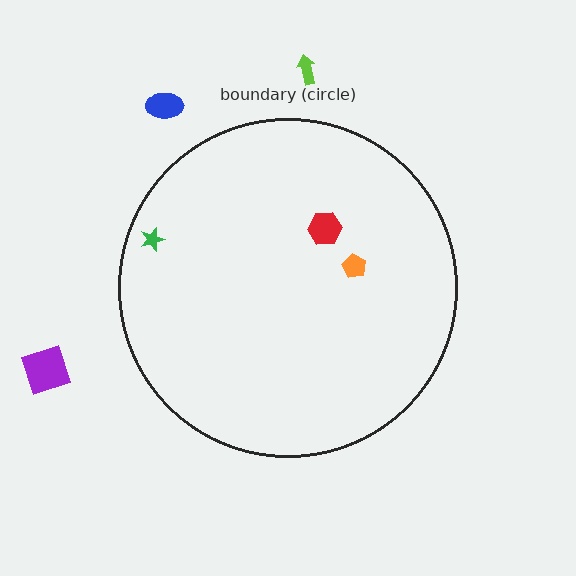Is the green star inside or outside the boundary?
Inside.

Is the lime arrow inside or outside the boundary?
Outside.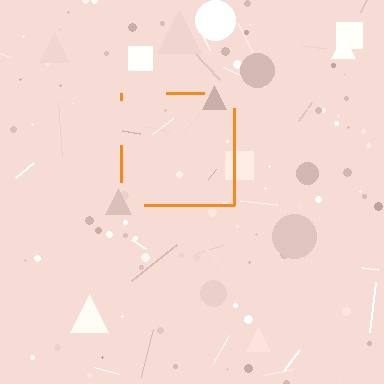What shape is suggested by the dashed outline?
The dashed outline suggests a square.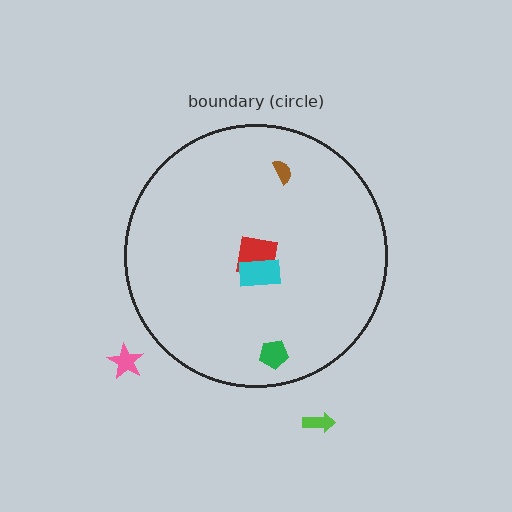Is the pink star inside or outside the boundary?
Outside.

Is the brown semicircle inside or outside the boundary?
Inside.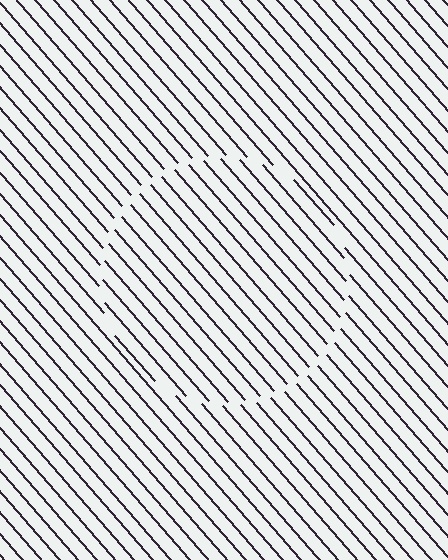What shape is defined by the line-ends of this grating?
An illusory circle. The interior of the shape contains the same grating, shifted by half a period — the contour is defined by the phase discontinuity where line-ends from the inner and outer gratings abut.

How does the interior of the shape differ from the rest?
The interior of the shape contains the same grating, shifted by half a period — the contour is defined by the phase discontinuity where line-ends from the inner and outer gratings abut.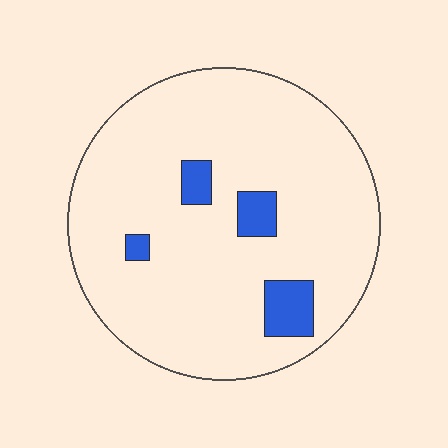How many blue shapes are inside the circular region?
4.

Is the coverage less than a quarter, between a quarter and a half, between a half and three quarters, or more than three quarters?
Less than a quarter.